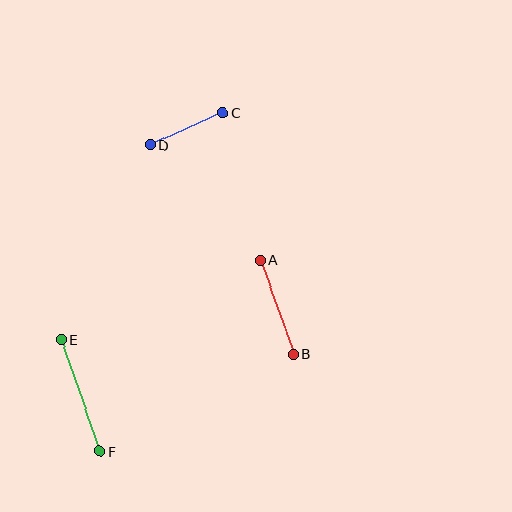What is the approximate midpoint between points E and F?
The midpoint is at approximately (80, 396) pixels.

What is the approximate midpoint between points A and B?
The midpoint is at approximately (277, 307) pixels.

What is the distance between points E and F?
The distance is approximately 118 pixels.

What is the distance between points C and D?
The distance is approximately 80 pixels.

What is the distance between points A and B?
The distance is approximately 99 pixels.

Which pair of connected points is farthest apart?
Points E and F are farthest apart.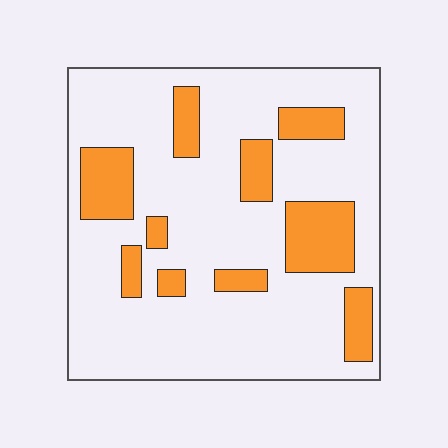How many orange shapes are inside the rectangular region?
10.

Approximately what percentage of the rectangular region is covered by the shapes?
Approximately 20%.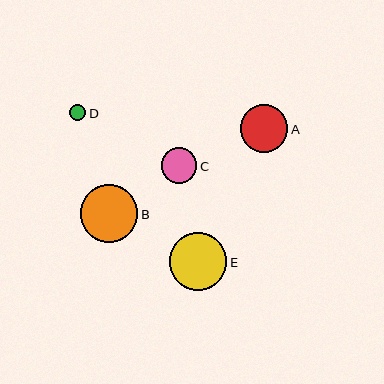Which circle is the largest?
Circle E is the largest with a size of approximately 58 pixels.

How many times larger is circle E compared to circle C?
Circle E is approximately 1.6 times the size of circle C.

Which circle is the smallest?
Circle D is the smallest with a size of approximately 16 pixels.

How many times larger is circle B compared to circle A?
Circle B is approximately 1.2 times the size of circle A.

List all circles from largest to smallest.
From largest to smallest: E, B, A, C, D.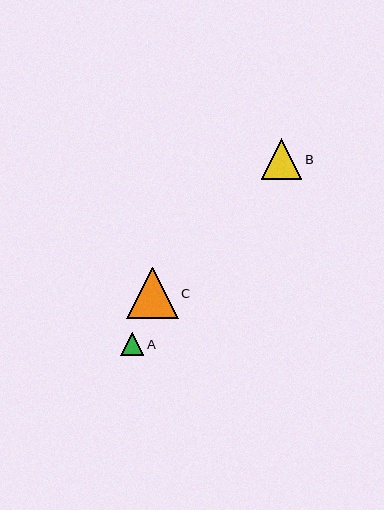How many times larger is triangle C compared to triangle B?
Triangle C is approximately 1.3 times the size of triangle B.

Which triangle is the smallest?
Triangle A is the smallest with a size of approximately 23 pixels.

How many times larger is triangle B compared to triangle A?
Triangle B is approximately 1.8 times the size of triangle A.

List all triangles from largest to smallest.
From largest to smallest: C, B, A.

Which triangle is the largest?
Triangle C is the largest with a size of approximately 52 pixels.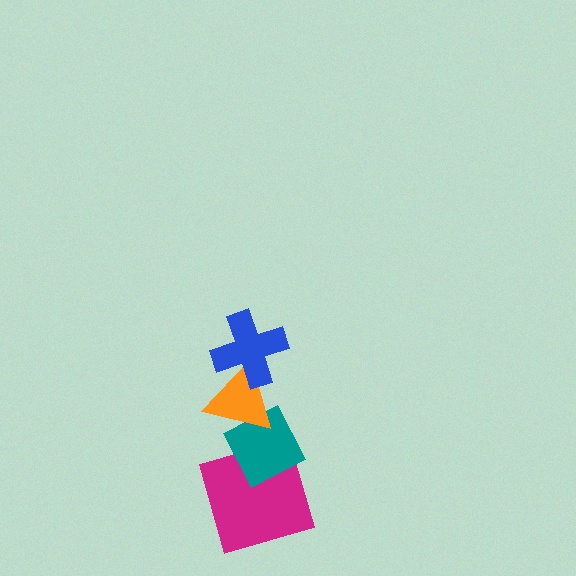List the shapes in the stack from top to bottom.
From top to bottom: the blue cross, the orange triangle, the teal diamond, the magenta square.